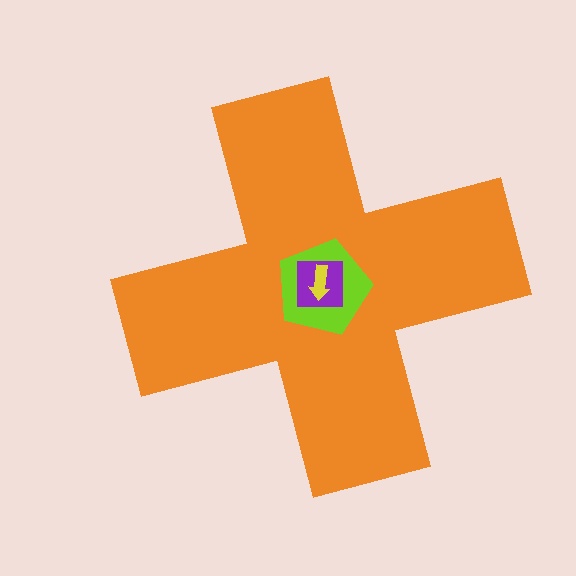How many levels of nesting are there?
4.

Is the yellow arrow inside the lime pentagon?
Yes.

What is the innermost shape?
The yellow arrow.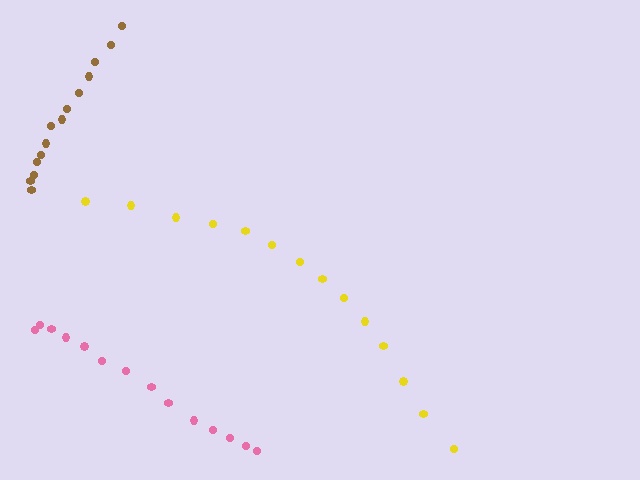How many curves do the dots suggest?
There are 3 distinct paths.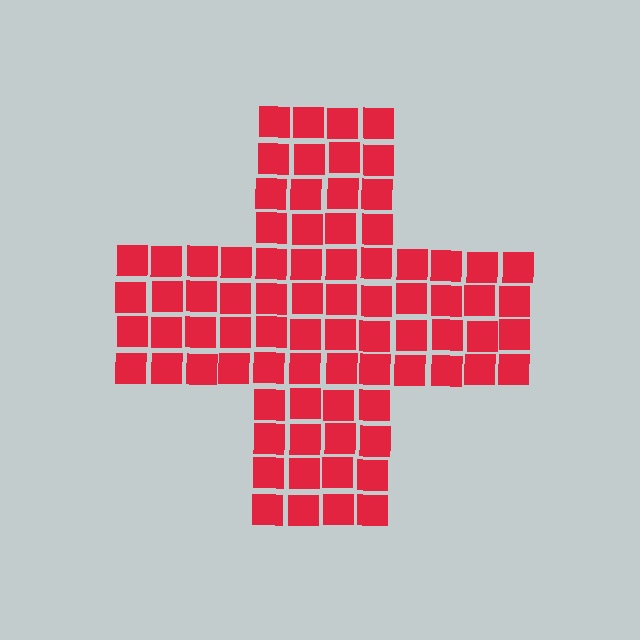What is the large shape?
The large shape is a cross.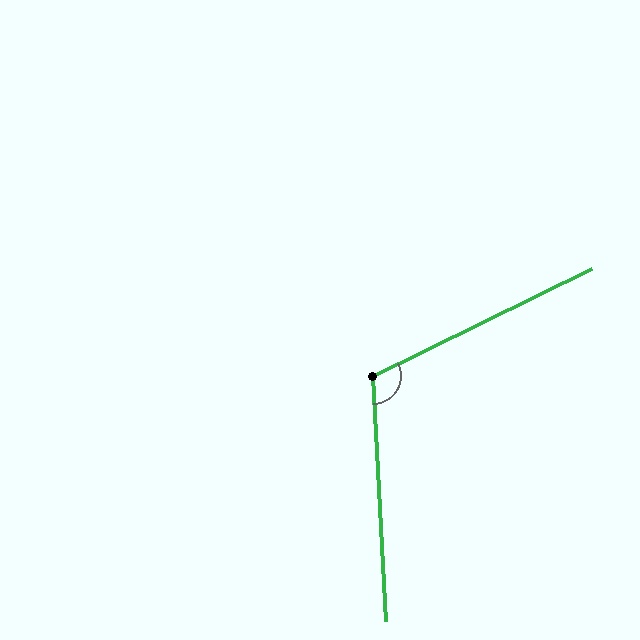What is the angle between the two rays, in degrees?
Approximately 113 degrees.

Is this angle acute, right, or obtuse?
It is obtuse.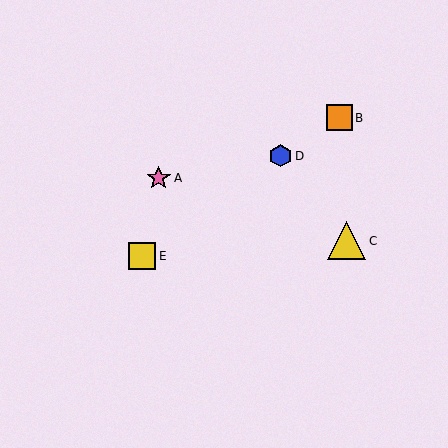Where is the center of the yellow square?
The center of the yellow square is at (142, 256).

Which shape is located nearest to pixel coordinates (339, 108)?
The orange square (labeled B) at (339, 118) is nearest to that location.